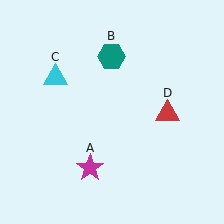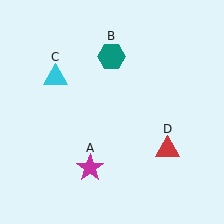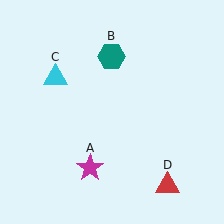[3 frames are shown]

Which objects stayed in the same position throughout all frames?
Magenta star (object A) and teal hexagon (object B) and cyan triangle (object C) remained stationary.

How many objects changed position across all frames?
1 object changed position: red triangle (object D).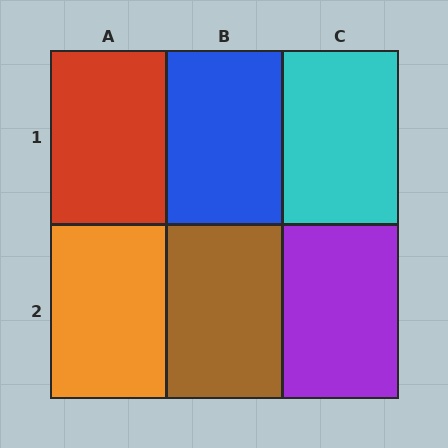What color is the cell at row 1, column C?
Cyan.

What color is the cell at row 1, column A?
Red.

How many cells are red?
1 cell is red.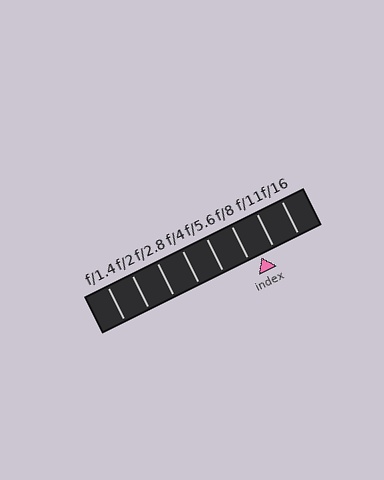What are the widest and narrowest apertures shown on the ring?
The widest aperture shown is f/1.4 and the narrowest is f/16.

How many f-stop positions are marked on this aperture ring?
There are 8 f-stop positions marked.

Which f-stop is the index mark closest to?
The index mark is closest to f/8.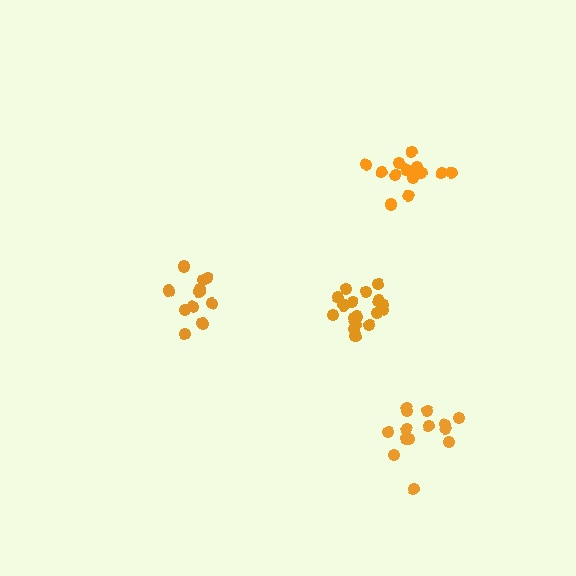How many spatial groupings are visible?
There are 4 spatial groupings.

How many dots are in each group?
Group 1: 18 dots, Group 2: 15 dots, Group 3: 12 dots, Group 4: 14 dots (59 total).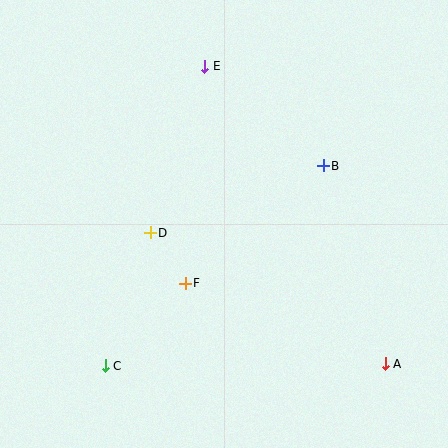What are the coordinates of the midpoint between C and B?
The midpoint between C and B is at (214, 266).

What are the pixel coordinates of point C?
Point C is at (105, 366).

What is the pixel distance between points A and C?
The distance between A and C is 280 pixels.